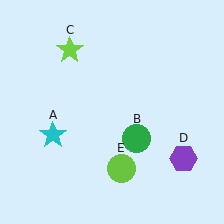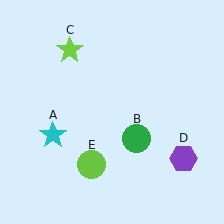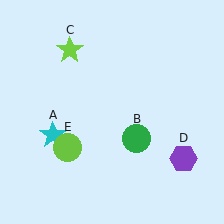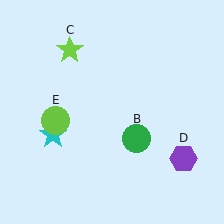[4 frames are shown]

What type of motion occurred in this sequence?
The lime circle (object E) rotated clockwise around the center of the scene.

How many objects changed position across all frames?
1 object changed position: lime circle (object E).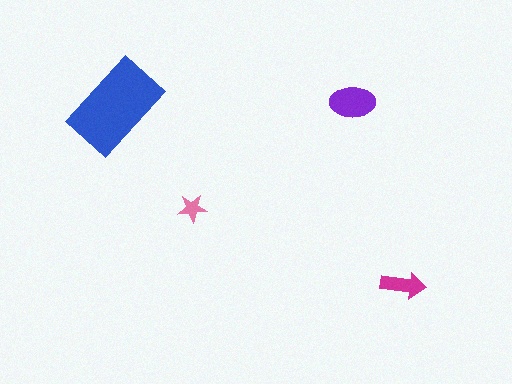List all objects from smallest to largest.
The pink star, the magenta arrow, the purple ellipse, the blue rectangle.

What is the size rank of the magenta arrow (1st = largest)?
3rd.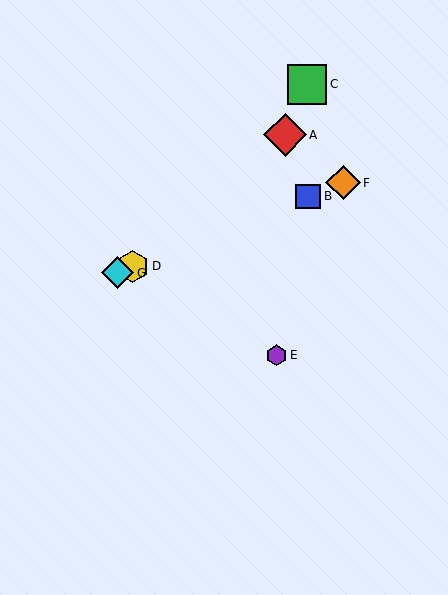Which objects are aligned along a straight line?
Objects B, D, F, G are aligned along a straight line.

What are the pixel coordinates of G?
Object G is at (117, 273).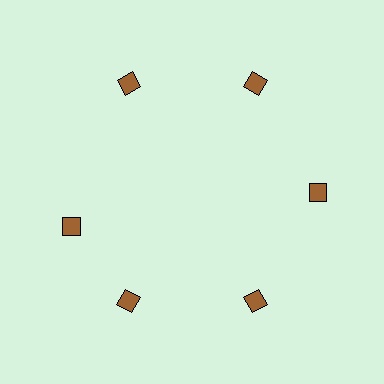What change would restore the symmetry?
The symmetry would be restored by rotating it back into even spacing with its neighbors so that all 6 diamonds sit at equal angles and equal distance from the center.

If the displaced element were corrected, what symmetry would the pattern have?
It would have 6-fold rotational symmetry — the pattern would map onto itself every 60 degrees.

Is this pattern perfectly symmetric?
No. The 6 brown diamonds are arranged in a ring, but one element near the 9 o'clock position is rotated out of alignment along the ring, breaking the 6-fold rotational symmetry.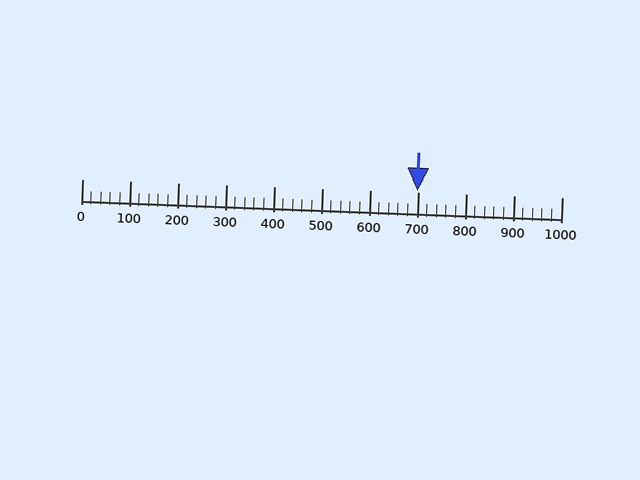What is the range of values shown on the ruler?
The ruler shows values from 0 to 1000.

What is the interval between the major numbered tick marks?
The major tick marks are spaced 100 units apart.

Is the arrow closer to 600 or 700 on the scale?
The arrow is closer to 700.